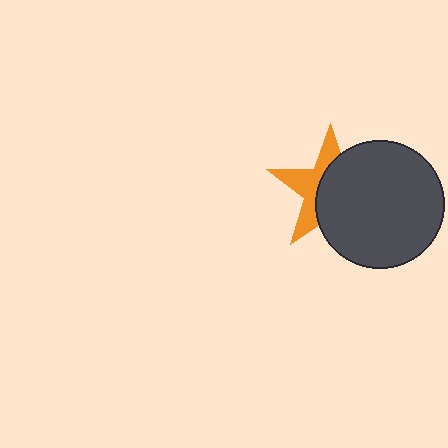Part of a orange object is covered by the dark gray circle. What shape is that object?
It is a star.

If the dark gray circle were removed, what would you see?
You would see the complete orange star.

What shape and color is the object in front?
The object in front is a dark gray circle.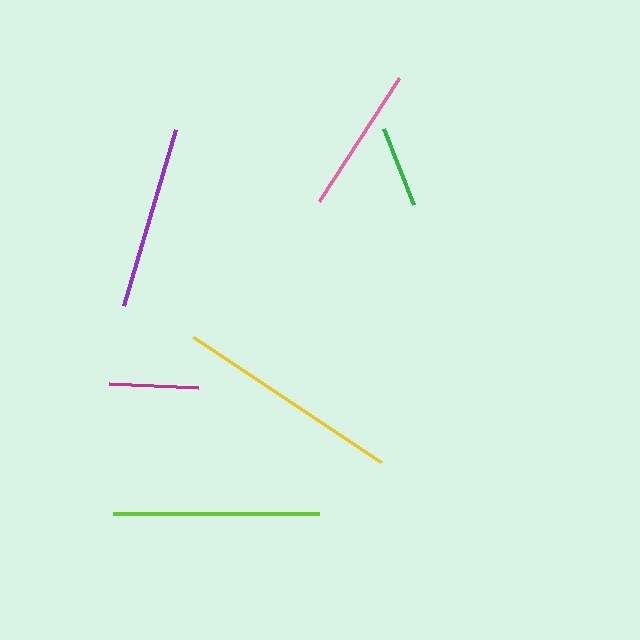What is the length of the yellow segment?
The yellow segment is approximately 225 pixels long.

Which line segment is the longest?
The yellow line is the longest at approximately 225 pixels.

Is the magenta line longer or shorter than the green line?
The magenta line is longer than the green line.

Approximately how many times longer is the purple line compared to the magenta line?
The purple line is approximately 2.0 times the length of the magenta line.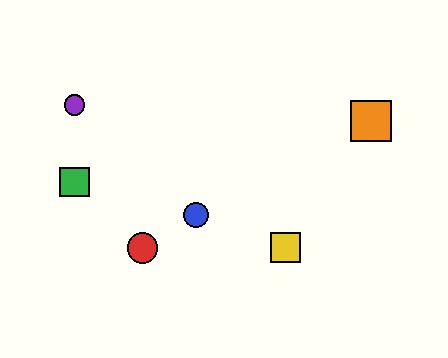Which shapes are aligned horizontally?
The red circle, the yellow square are aligned horizontally.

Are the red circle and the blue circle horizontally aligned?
No, the red circle is at y≈248 and the blue circle is at y≈215.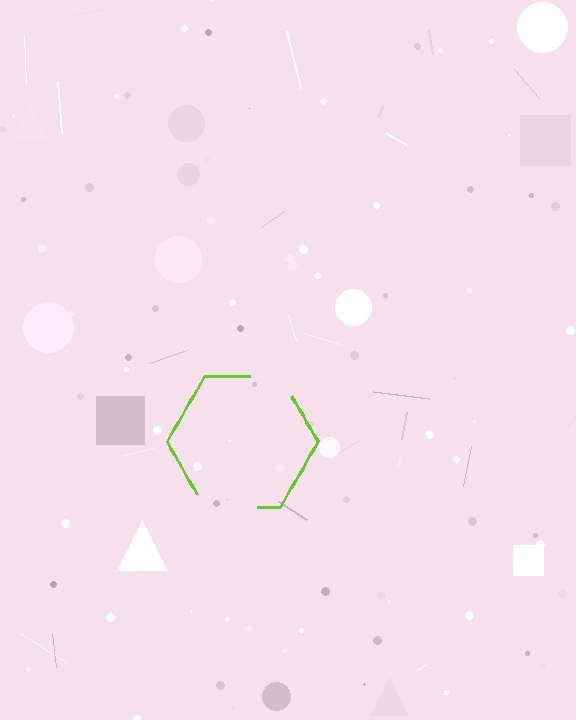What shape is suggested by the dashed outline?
The dashed outline suggests a hexagon.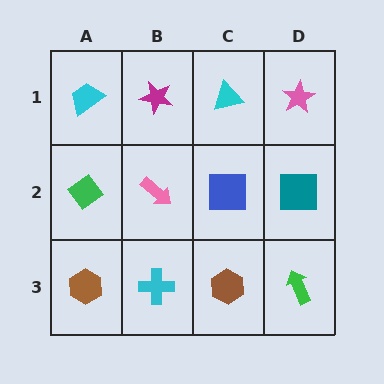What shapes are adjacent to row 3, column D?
A teal square (row 2, column D), a brown hexagon (row 3, column C).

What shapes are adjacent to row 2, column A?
A cyan trapezoid (row 1, column A), a brown hexagon (row 3, column A), a pink arrow (row 2, column B).